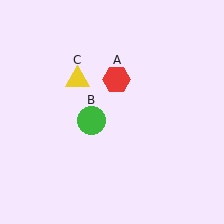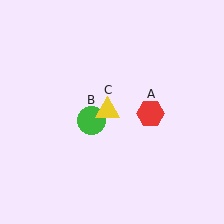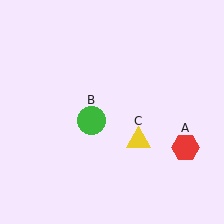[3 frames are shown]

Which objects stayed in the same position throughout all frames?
Green circle (object B) remained stationary.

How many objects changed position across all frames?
2 objects changed position: red hexagon (object A), yellow triangle (object C).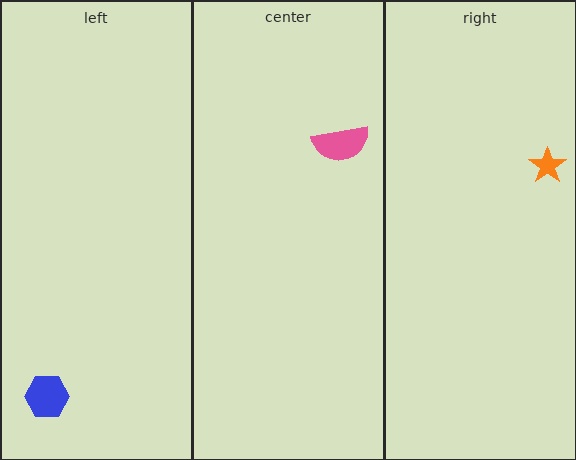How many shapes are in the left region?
1.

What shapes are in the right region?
The orange star.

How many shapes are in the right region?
1.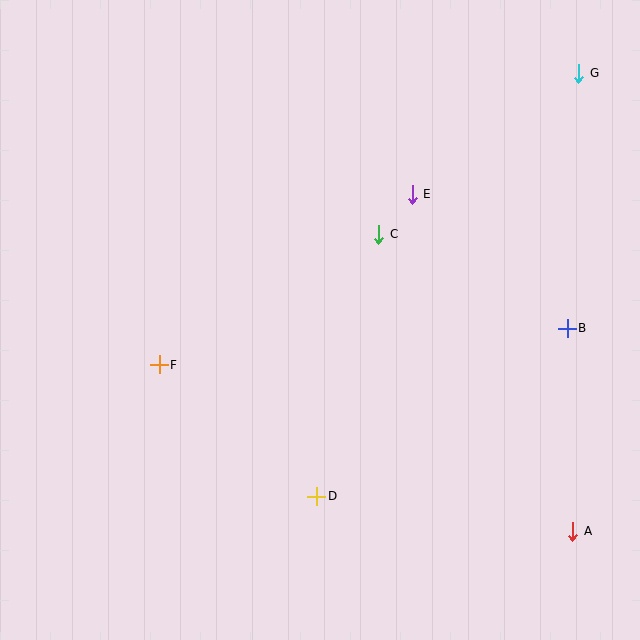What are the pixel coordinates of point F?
Point F is at (159, 365).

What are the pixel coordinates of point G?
Point G is at (579, 73).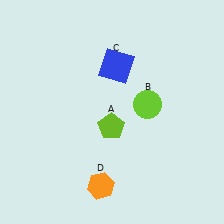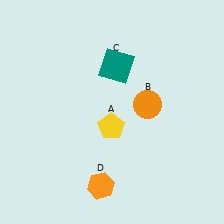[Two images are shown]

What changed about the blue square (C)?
In Image 1, C is blue. In Image 2, it changed to teal.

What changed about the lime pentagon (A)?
In Image 1, A is lime. In Image 2, it changed to yellow.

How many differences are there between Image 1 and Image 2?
There are 3 differences between the two images.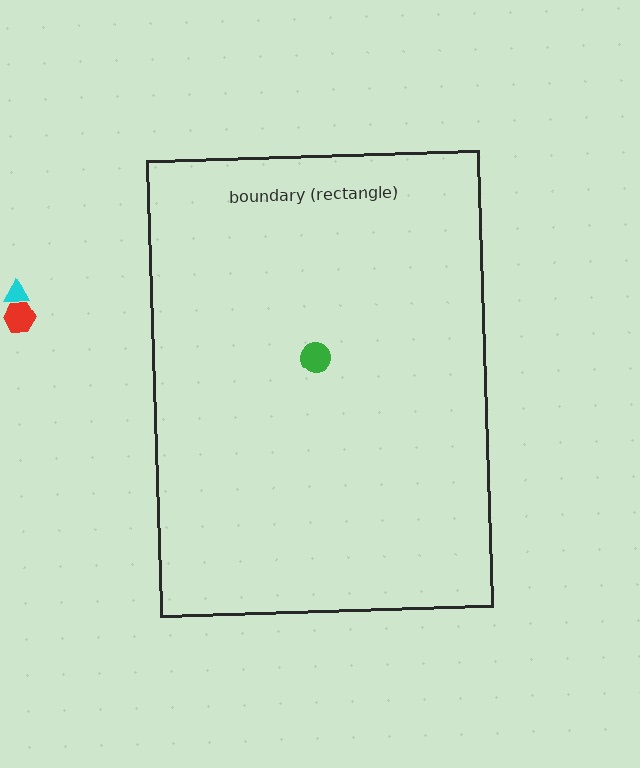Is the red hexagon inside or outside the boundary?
Outside.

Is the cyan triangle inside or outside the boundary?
Outside.